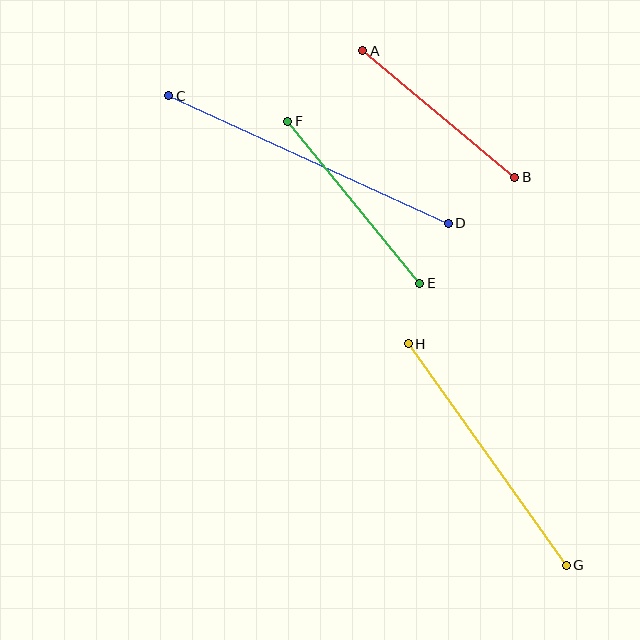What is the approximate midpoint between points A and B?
The midpoint is at approximately (439, 114) pixels.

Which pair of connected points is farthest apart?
Points C and D are farthest apart.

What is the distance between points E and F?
The distance is approximately 209 pixels.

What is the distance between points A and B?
The distance is approximately 198 pixels.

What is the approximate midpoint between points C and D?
The midpoint is at approximately (308, 160) pixels.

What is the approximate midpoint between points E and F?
The midpoint is at approximately (354, 202) pixels.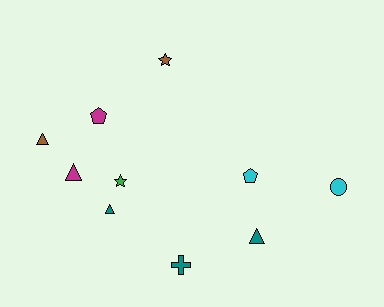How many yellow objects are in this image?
There are no yellow objects.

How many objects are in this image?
There are 10 objects.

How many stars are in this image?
There are 2 stars.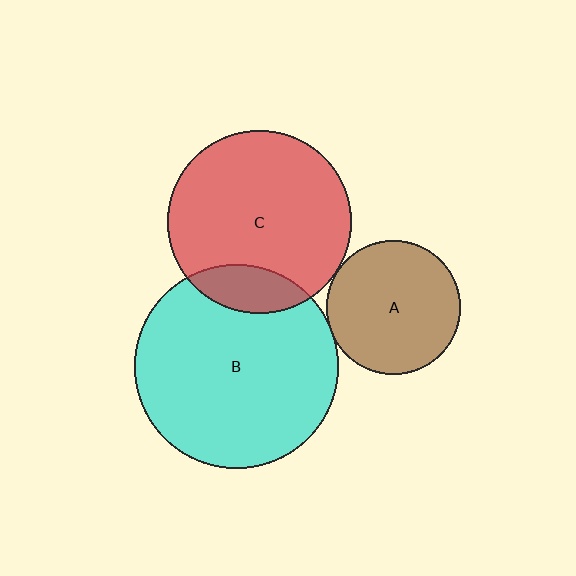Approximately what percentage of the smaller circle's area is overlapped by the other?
Approximately 5%.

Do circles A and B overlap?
Yes.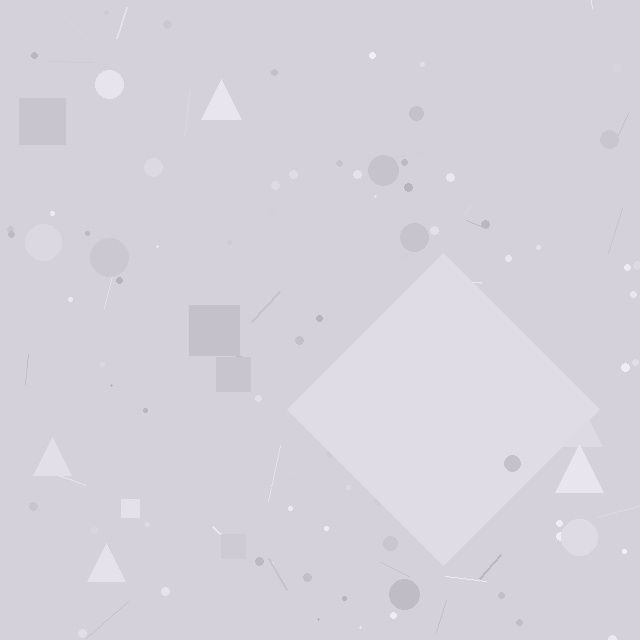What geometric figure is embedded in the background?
A diamond is embedded in the background.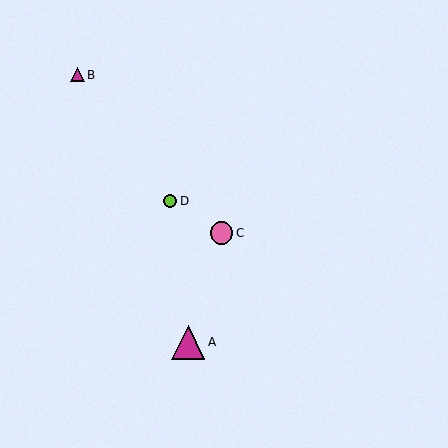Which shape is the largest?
The magenta triangle (labeled A) is the largest.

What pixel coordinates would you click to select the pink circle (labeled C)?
Click at (221, 233) to select the pink circle C.